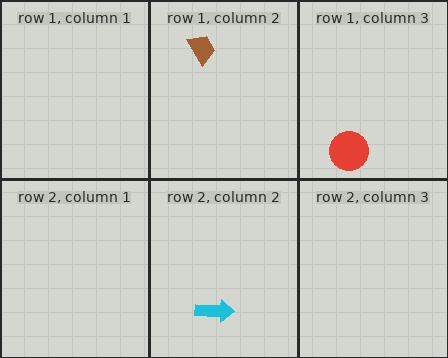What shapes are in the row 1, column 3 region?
The red circle.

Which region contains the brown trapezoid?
The row 1, column 2 region.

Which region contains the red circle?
The row 1, column 3 region.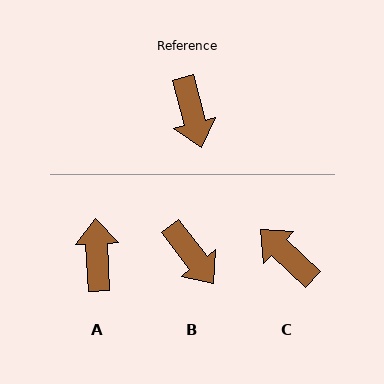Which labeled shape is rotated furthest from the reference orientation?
A, about 168 degrees away.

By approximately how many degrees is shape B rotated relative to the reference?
Approximately 23 degrees counter-clockwise.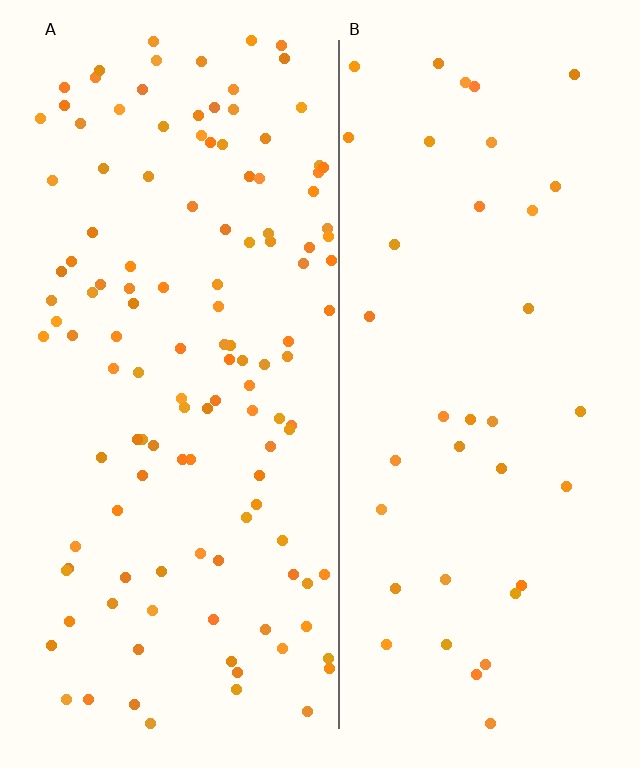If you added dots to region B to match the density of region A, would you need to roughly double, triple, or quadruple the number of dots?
Approximately triple.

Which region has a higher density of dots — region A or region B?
A (the left).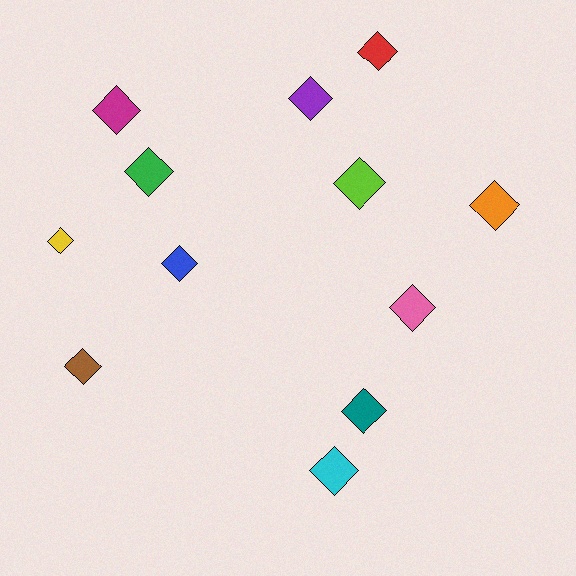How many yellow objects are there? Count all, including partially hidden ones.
There is 1 yellow object.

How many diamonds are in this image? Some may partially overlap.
There are 12 diamonds.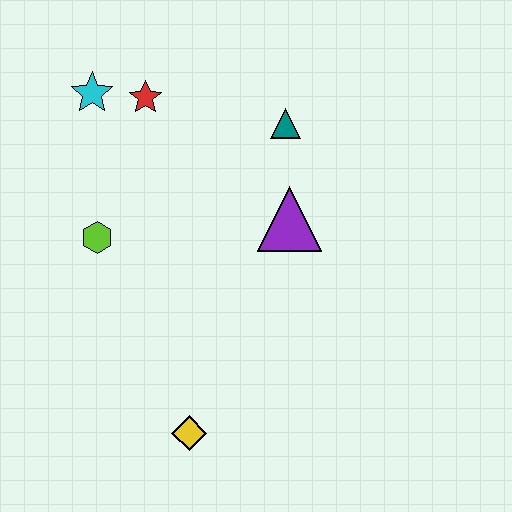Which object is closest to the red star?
The cyan star is closest to the red star.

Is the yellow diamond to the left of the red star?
No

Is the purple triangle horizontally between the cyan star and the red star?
No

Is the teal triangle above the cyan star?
No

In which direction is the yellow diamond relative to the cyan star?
The yellow diamond is below the cyan star.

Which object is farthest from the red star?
The yellow diamond is farthest from the red star.